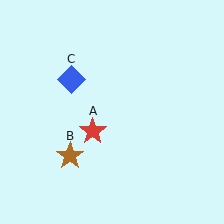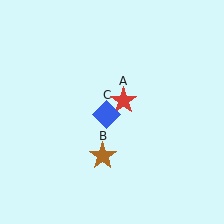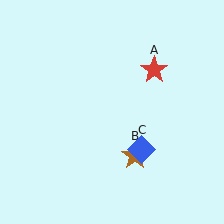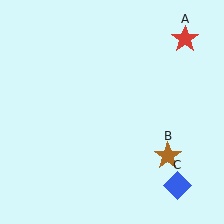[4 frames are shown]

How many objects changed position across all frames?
3 objects changed position: red star (object A), brown star (object B), blue diamond (object C).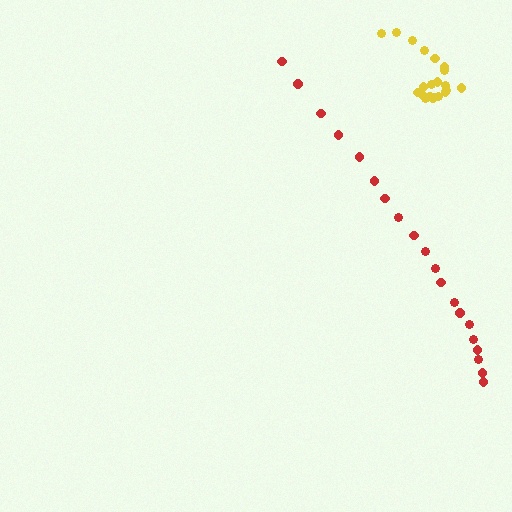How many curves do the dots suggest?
There are 2 distinct paths.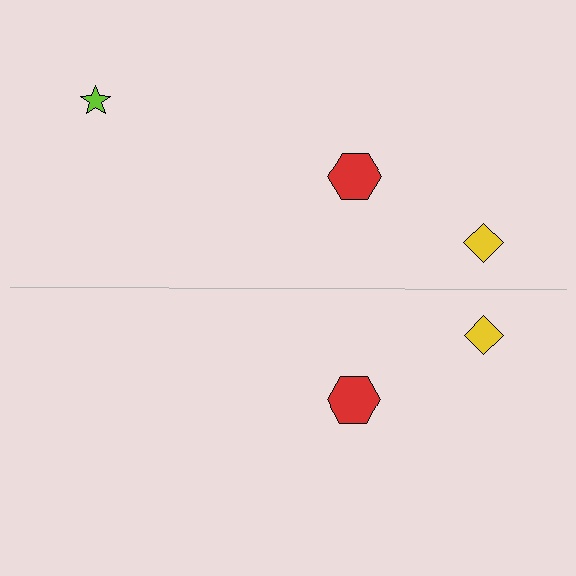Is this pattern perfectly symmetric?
No, the pattern is not perfectly symmetric. A lime star is missing from the bottom side.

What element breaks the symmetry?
A lime star is missing from the bottom side.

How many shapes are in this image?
There are 5 shapes in this image.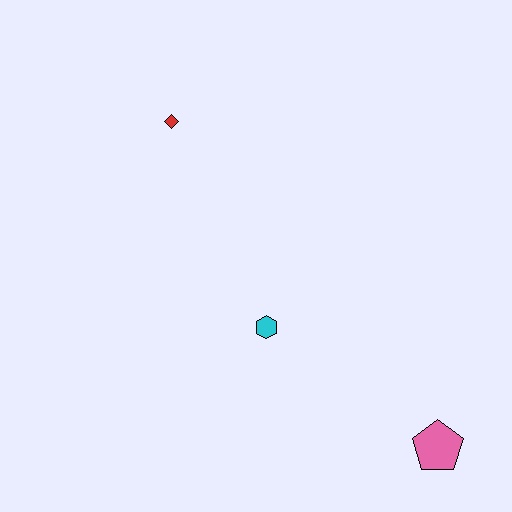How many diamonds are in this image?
There is 1 diamond.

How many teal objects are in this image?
There are no teal objects.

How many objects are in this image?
There are 3 objects.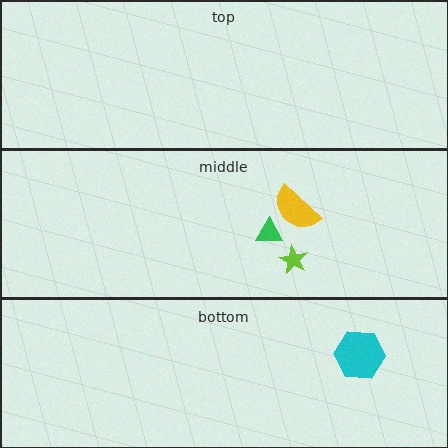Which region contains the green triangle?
The middle region.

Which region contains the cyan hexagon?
The bottom region.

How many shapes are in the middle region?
3.